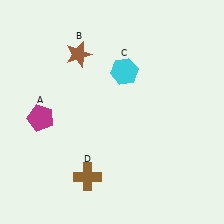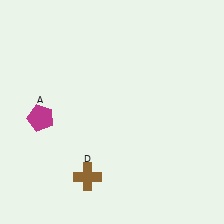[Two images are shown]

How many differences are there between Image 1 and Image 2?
There are 2 differences between the two images.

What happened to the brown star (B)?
The brown star (B) was removed in Image 2. It was in the top-left area of Image 1.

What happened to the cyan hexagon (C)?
The cyan hexagon (C) was removed in Image 2. It was in the top-right area of Image 1.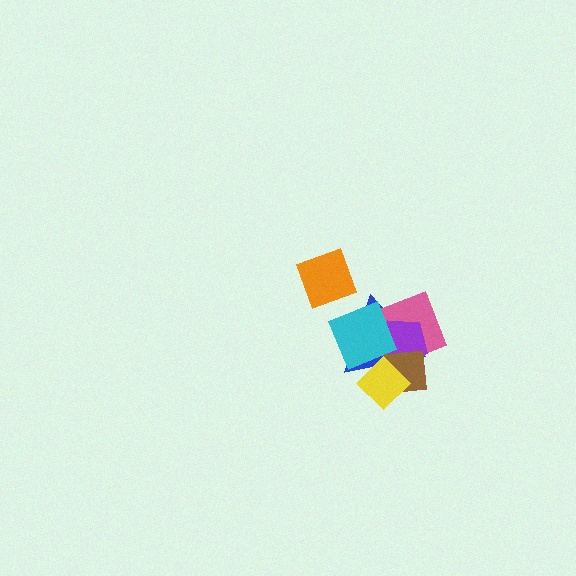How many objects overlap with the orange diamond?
0 objects overlap with the orange diamond.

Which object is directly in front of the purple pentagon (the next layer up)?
The cyan diamond is directly in front of the purple pentagon.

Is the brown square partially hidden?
Yes, it is partially covered by another shape.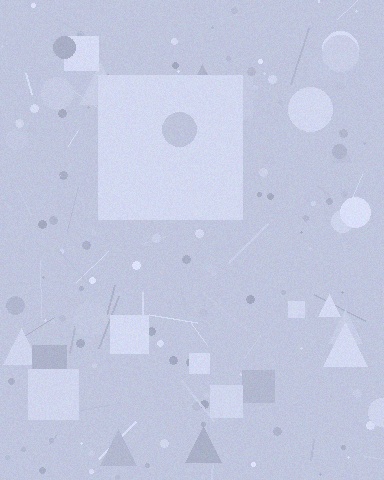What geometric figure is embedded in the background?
A square is embedded in the background.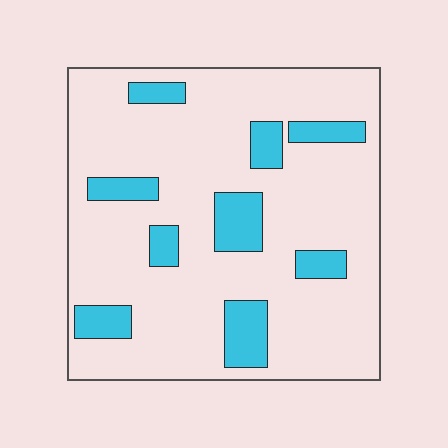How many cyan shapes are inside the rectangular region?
9.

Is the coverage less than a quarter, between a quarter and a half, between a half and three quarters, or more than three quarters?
Less than a quarter.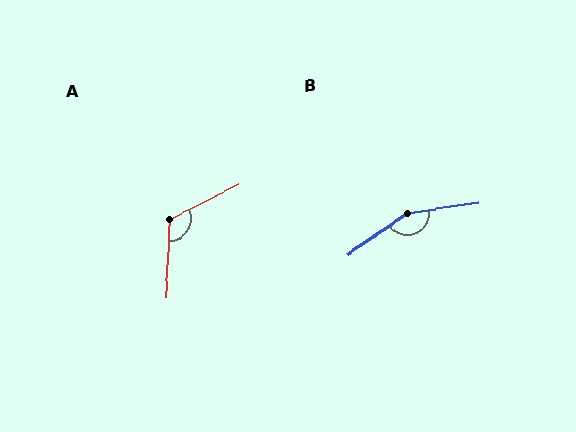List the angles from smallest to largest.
A (119°), B (155°).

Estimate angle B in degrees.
Approximately 155 degrees.